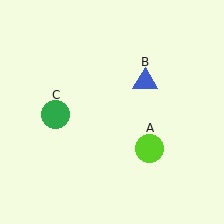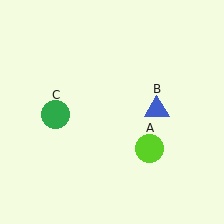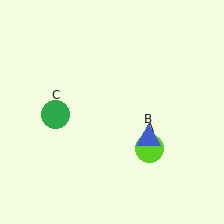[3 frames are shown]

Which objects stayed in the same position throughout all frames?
Lime circle (object A) and green circle (object C) remained stationary.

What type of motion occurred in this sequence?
The blue triangle (object B) rotated clockwise around the center of the scene.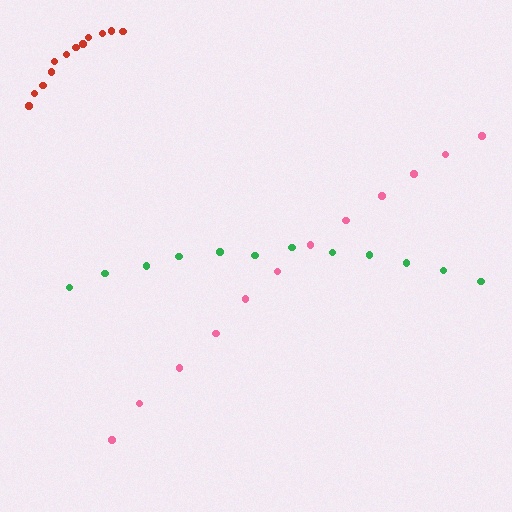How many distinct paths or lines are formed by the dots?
There are 3 distinct paths.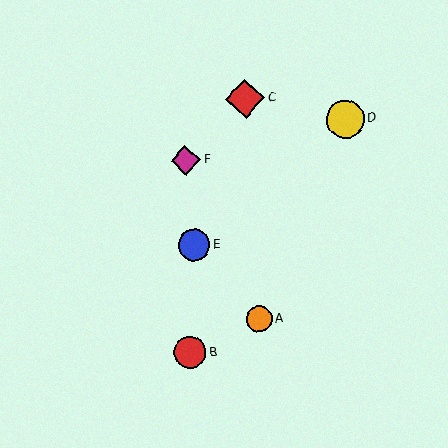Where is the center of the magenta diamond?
The center of the magenta diamond is at (186, 160).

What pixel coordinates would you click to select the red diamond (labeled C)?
Click at (245, 99) to select the red diamond C.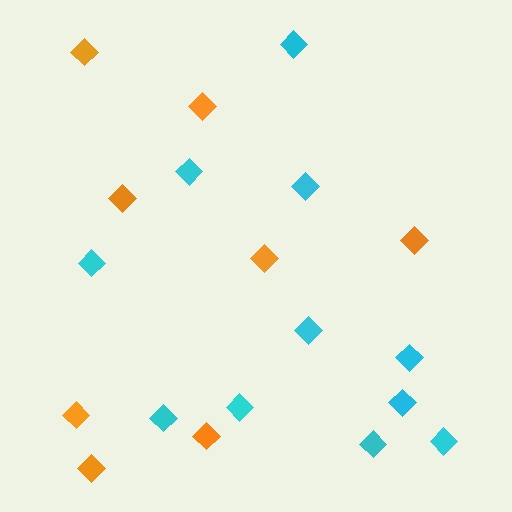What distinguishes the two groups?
There are 2 groups: one group of cyan diamonds (11) and one group of orange diamonds (8).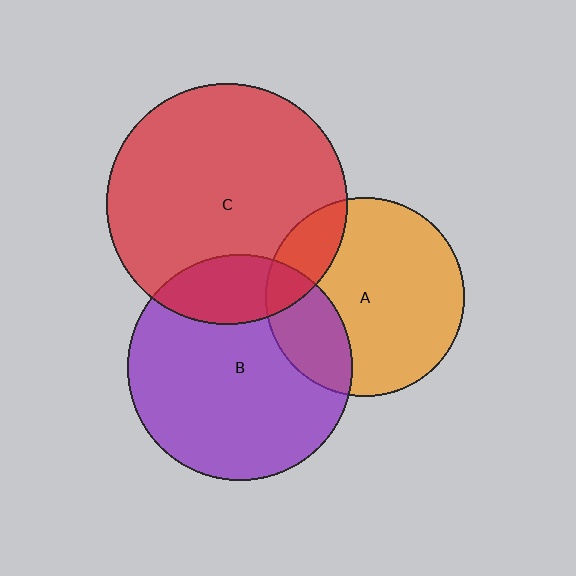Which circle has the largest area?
Circle C (red).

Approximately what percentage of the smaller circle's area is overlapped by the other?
Approximately 15%.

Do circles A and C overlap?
Yes.